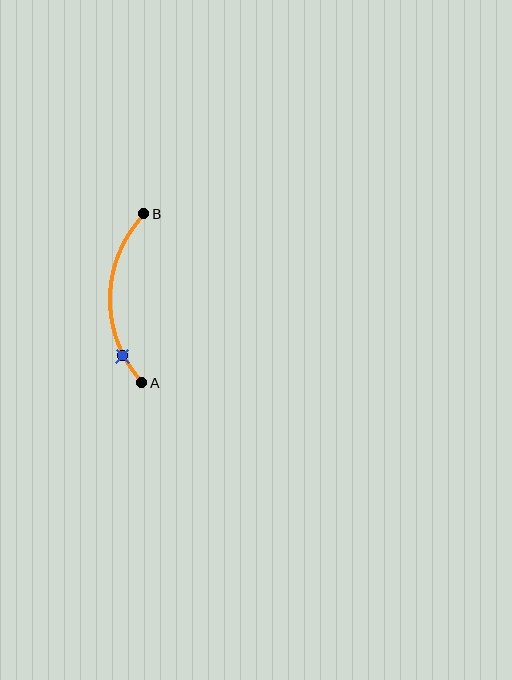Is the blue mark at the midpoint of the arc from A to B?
No. The blue mark lies on the arc but is closer to endpoint A. The arc midpoint would be at the point on the curve equidistant along the arc from both A and B.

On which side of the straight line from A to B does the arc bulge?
The arc bulges to the left of the straight line connecting A and B.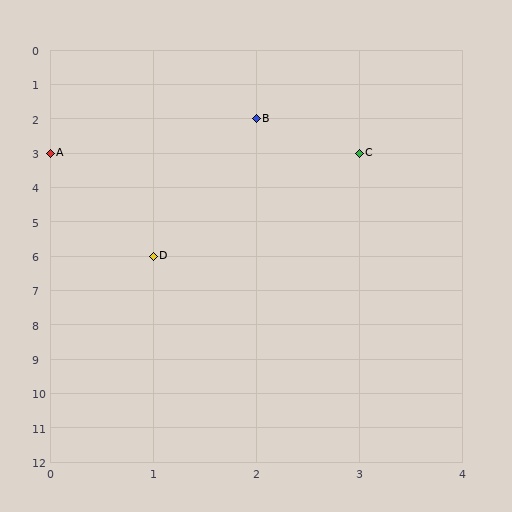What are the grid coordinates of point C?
Point C is at grid coordinates (3, 3).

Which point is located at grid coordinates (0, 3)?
Point A is at (0, 3).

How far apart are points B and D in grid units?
Points B and D are 1 column and 4 rows apart (about 4.1 grid units diagonally).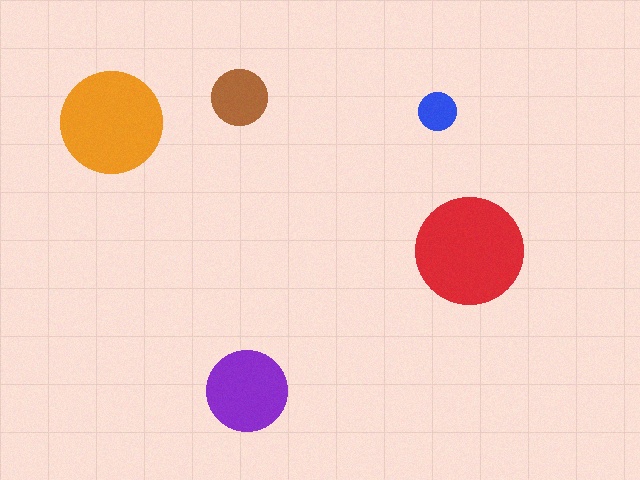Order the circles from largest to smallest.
the red one, the orange one, the purple one, the brown one, the blue one.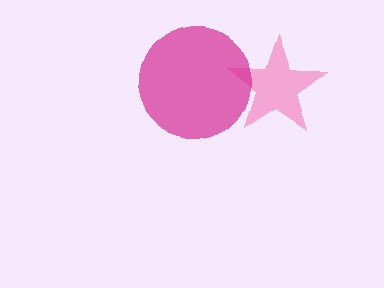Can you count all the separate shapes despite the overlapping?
Yes, there are 2 separate shapes.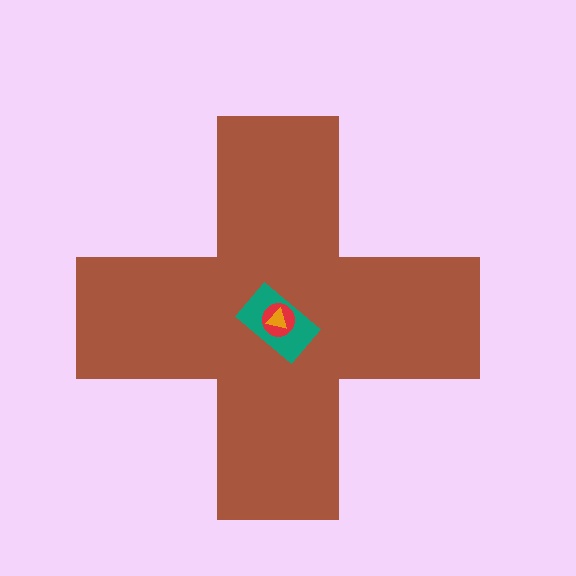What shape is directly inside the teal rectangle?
The red circle.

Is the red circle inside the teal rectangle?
Yes.